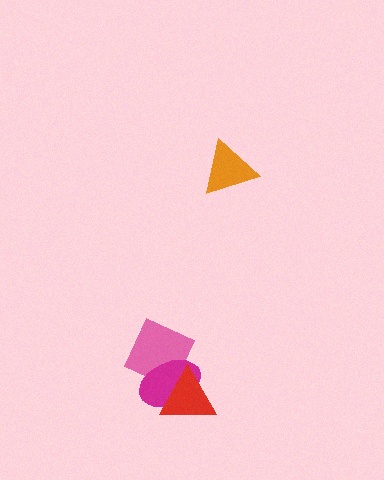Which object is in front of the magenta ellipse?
The red triangle is in front of the magenta ellipse.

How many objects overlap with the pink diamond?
2 objects overlap with the pink diamond.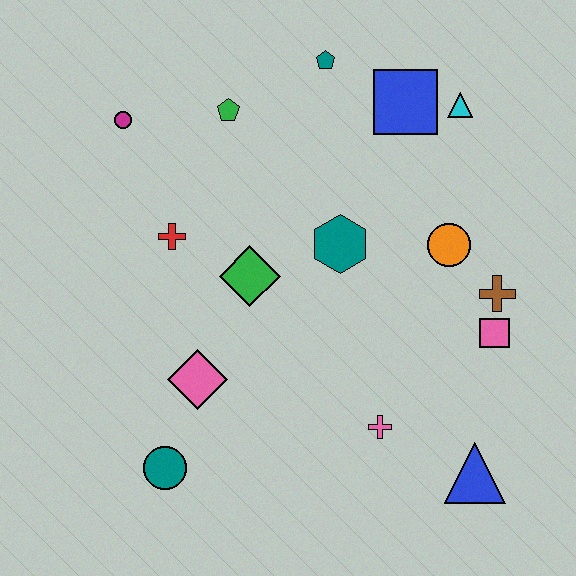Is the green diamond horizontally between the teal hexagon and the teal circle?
Yes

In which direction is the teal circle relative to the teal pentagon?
The teal circle is below the teal pentagon.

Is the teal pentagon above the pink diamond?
Yes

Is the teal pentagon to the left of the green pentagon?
No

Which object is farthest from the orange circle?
The teal circle is farthest from the orange circle.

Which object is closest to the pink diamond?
The teal circle is closest to the pink diamond.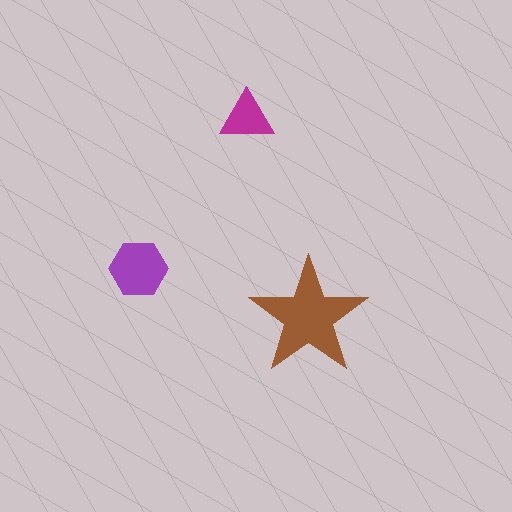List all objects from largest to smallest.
The brown star, the purple hexagon, the magenta triangle.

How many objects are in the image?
There are 3 objects in the image.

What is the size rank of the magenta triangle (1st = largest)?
3rd.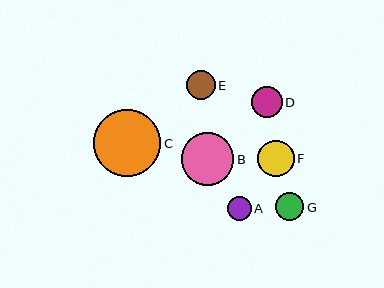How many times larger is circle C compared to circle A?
Circle C is approximately 2.9 times the size of circle A.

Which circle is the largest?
Circle C is the largest with a size of approximately 68 pixels.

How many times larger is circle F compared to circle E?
Circle F is approximately 1.3 times the size of circle E.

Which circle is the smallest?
Circle A is the smallest with a size of approximately 23 pixels.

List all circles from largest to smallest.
From largest to smallest: C, B, F, D, E, G, A.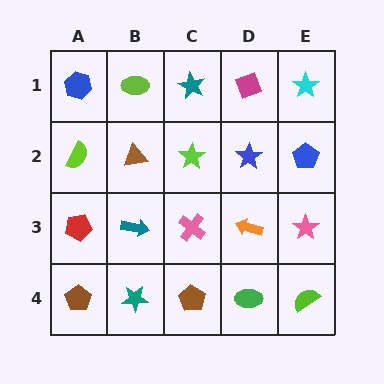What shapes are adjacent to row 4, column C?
A pink cross (row 3, column C), a teal star (row 4, column B), a green ellipse (row 4, column D).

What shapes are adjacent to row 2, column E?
A cyan star (row 1, column E), a pink star (row 3, column E), a blue star (row 2, column D).